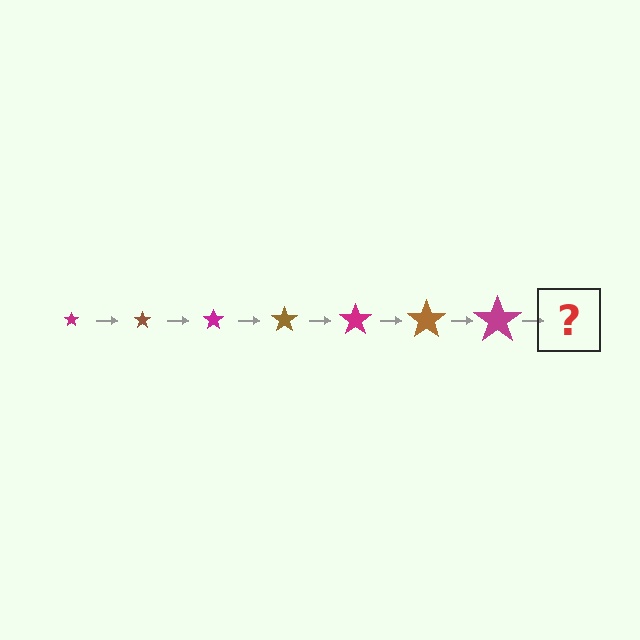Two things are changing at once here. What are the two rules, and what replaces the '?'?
The two rules are that the star grows larger each step and the color cycles through magenta and brown. The '?' should be a brown star, larger than the previous one.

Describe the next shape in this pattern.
It should be a brown star, larger than the previous one.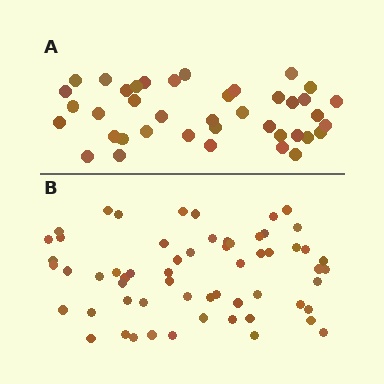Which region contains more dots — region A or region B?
Region B (the bottom region) has more dots.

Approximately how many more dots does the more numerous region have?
Region B has approximately 20 more dots than region A.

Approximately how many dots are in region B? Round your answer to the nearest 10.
About 60 dots.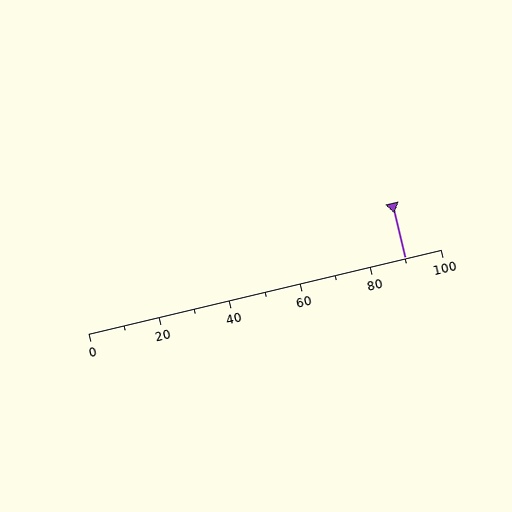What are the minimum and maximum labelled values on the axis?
The axis runs from 0 to 100.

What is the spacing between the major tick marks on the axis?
The major ticks are spaced 20 apart.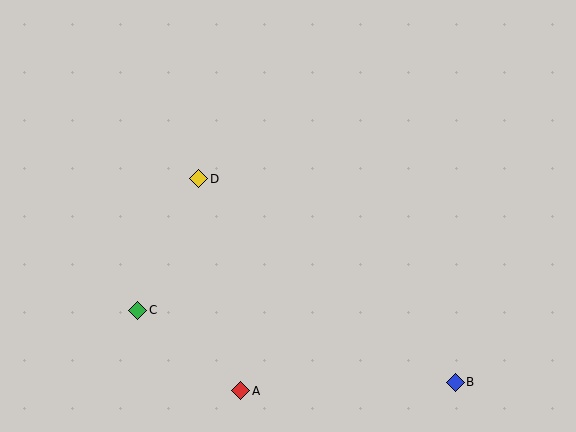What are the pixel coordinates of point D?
Point D is at (199, 179).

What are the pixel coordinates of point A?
Point A is at (241, 391).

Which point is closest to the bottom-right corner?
Point B is closest to the bottom-right corner.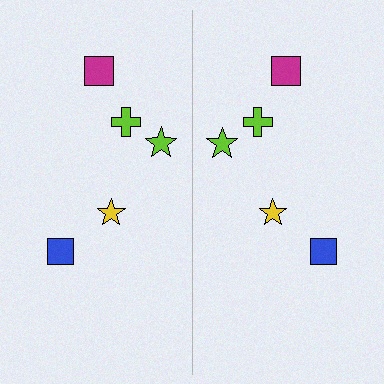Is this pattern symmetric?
Yes, this pattern has bilateral (reflection) symmetry.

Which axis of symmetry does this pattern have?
The pattern has a vertical axis of symmetry running through the center of the image.